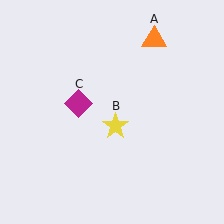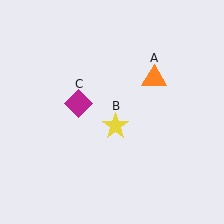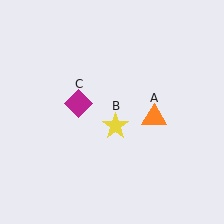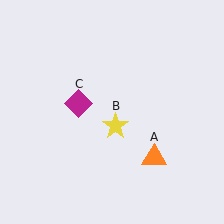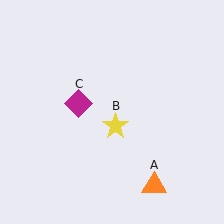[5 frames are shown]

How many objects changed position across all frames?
1 object changed position: orange triangle (object A).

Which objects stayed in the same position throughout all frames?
Yellow star (object B) and magenta diamond (object C) remained stationary.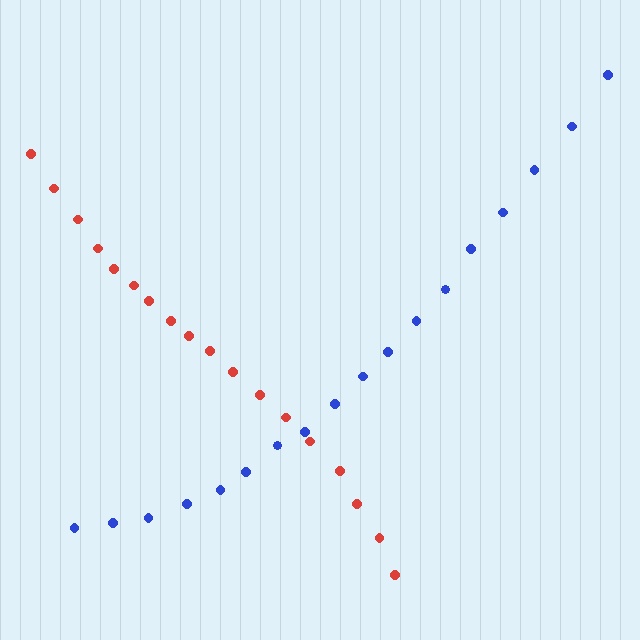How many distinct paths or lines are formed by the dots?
There are 2 distinct paths.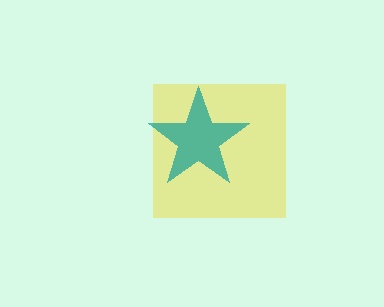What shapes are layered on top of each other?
The layered shapes are: a yellow square, a teal star.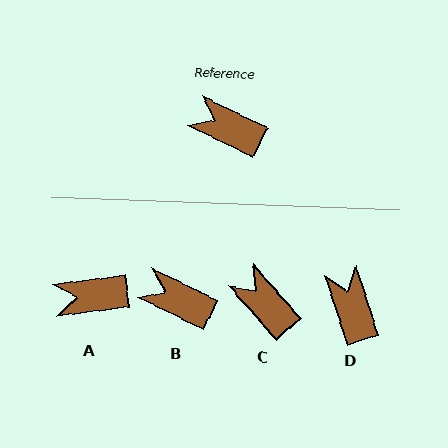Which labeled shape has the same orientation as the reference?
B.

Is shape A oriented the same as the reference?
No, it is off by about 34 degrees.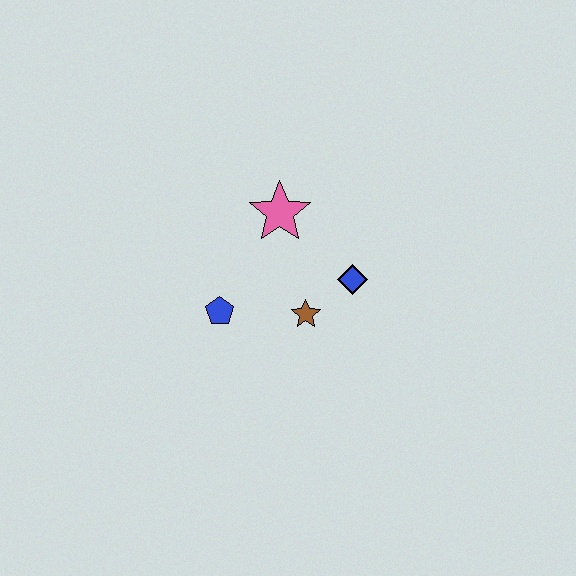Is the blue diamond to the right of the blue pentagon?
Yes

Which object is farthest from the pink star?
The blue pentagon is farthest from the pink star.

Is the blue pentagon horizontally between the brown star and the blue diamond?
No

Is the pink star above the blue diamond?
Yes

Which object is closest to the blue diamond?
The brown star is closest to the blue diamond.